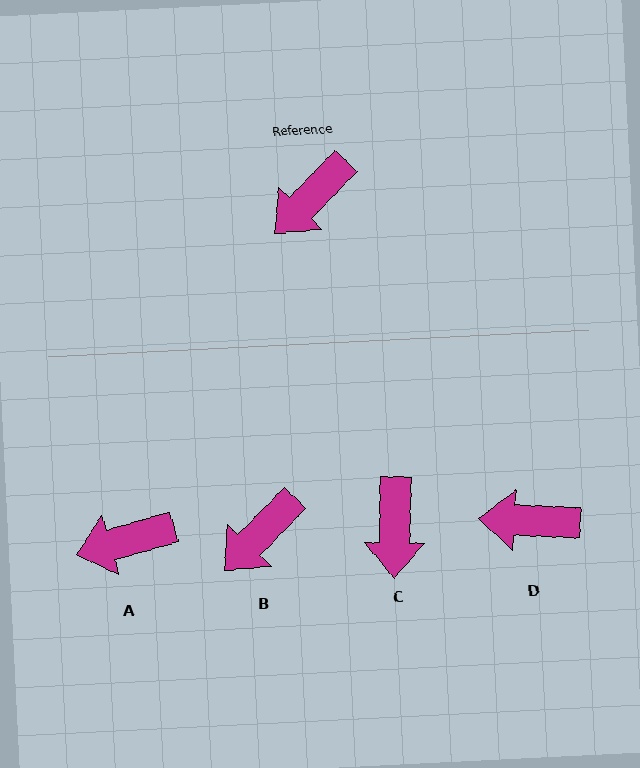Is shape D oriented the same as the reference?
No, it is off by about 49 degrees.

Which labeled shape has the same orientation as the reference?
B.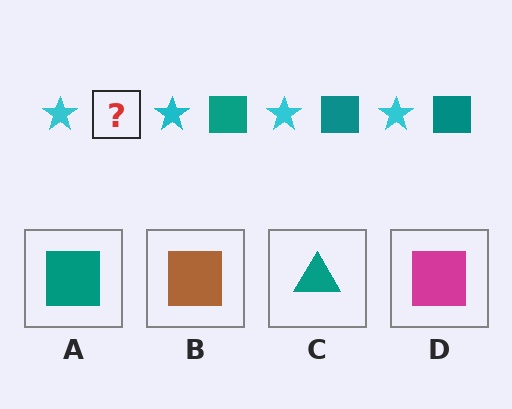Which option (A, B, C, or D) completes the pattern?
A.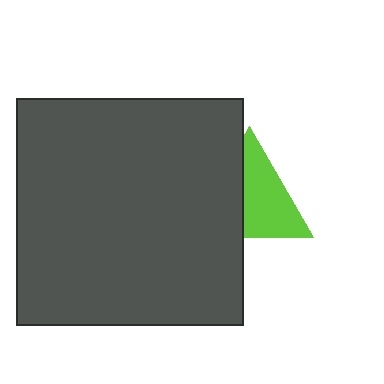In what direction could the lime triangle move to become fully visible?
The lime triangle could move right. That would shift it out from behind the dark gray square entirely.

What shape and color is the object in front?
The object in front is a dark gray square.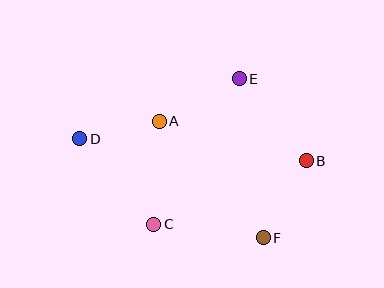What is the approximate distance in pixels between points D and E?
The distance between D and E is approximately 170 pixels.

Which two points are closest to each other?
Points A and D are closest to each other.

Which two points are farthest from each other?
Points B and D are farthest from each other.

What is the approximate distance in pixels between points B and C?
The distance between B and C is approximately 165 pixels.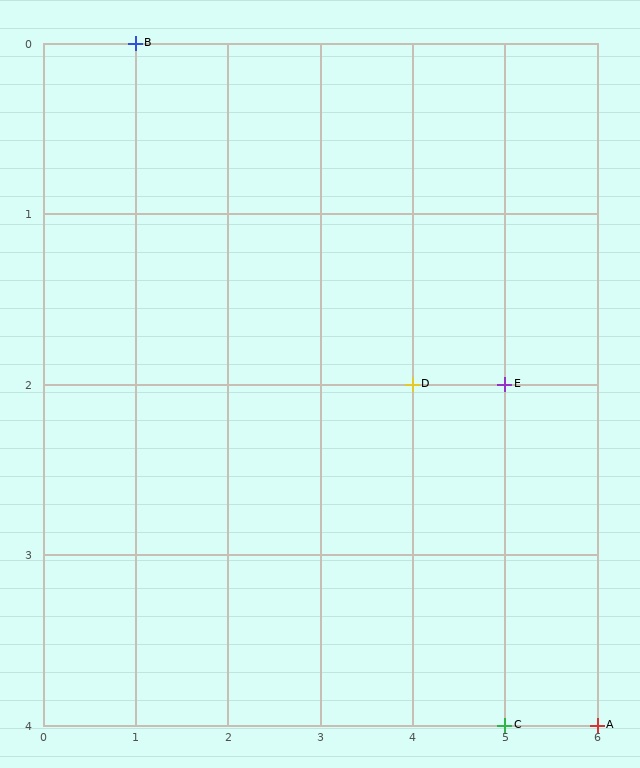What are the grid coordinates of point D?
Point D is at grid coordinates (4, 2).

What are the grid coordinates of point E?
Point E is at grid coordinates (5, 2).